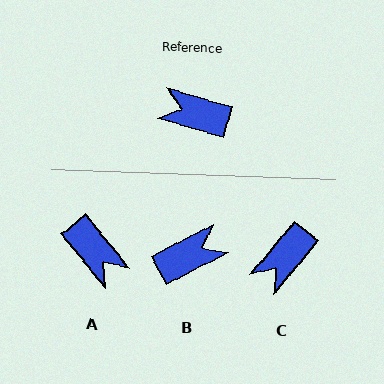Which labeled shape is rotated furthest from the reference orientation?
A, about 145 degrees away.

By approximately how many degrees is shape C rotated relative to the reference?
Approximately 67 degrees counter-clockwise.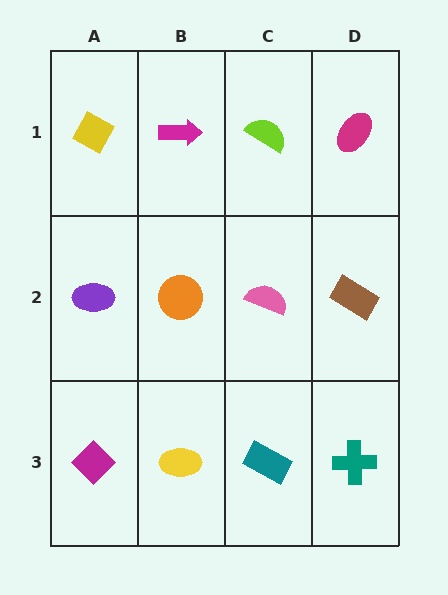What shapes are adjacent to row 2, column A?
A yellow diamond (row 1, column A), a magenta diamond (row 3, column A), an orange circle (row 2, column B).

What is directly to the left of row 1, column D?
A lime semicircle.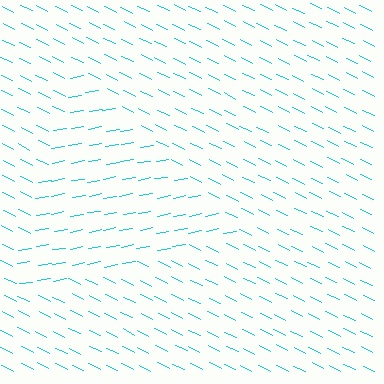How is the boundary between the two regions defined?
The boundary is defined purely by a change in line orientation (approximately 36 degrees difference). All lines are the same color and thickness.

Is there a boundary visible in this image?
Yes, there is a texture boundary formed by a change in line orientation.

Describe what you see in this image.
The image is filled with small cyan line segments. A triangle region in the image has lines oriented differently from the surrounding lines, creating a visible texture boundary.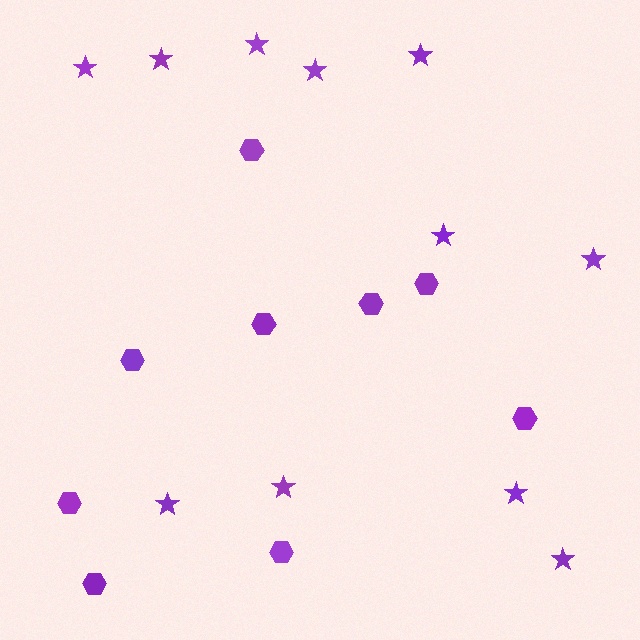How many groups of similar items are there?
There are 2 groups: one group of hexagons (9) and one group of stars (11).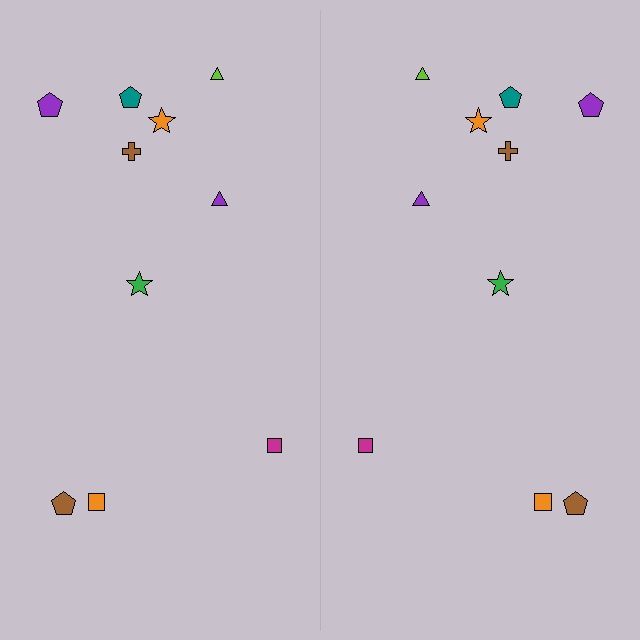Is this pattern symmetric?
Yes, this pattern has bilateral (reflection) symmetry.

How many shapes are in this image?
There are 20 shapes in this image.